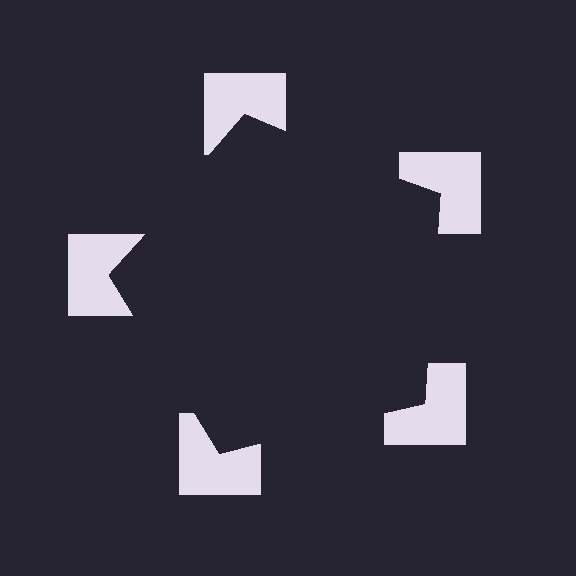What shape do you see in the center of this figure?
An illusory pentagon — its edges are inferred from the aligned wedge cuts in the notched squares, not physically drawn.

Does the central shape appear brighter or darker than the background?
It typically appears slightly darker than the background, even though no actual brightness change is drawn.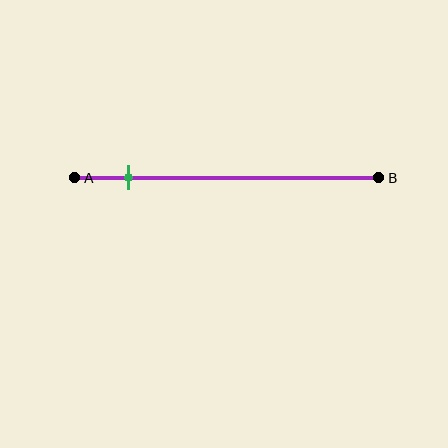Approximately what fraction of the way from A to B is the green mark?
The green mark is approximately 20% of the way from A to B.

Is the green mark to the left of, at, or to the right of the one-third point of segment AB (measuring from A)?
The green mark is to the left of the one-third point of segment AB.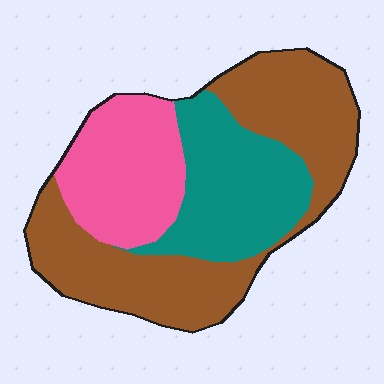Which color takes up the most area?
Brown, at roughly 50%.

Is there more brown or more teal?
Brown.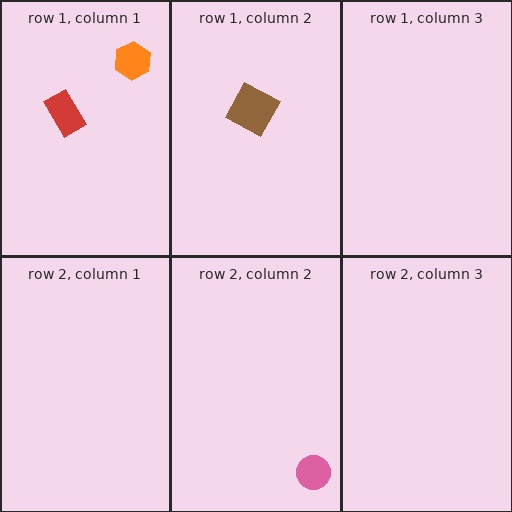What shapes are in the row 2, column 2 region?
The pink circle.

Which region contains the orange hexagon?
The row 1, column 1 region.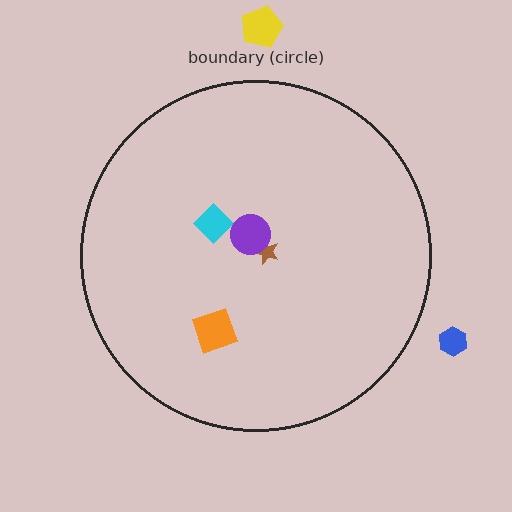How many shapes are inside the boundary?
4 inside, 2 outside.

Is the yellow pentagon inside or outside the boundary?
Outside.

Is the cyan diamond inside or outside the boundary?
Inside.